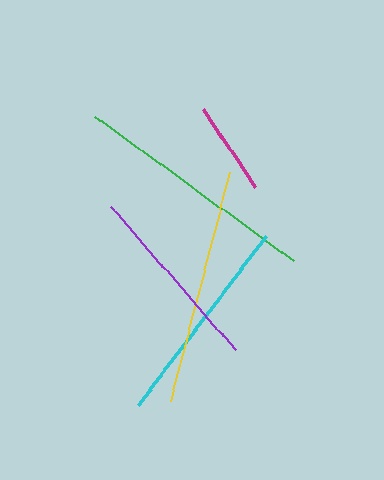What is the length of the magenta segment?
The magenta segment is approximately 94 pixels long.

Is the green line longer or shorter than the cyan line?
The green line is longer than the cyan line.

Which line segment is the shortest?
The magenta line is the shortest at approximately 94 pixels.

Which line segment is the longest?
The green line is the longest at approximately 247 pixels.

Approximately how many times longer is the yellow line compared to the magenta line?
The yellow line is approximately 2.5 times the length of the magenta line.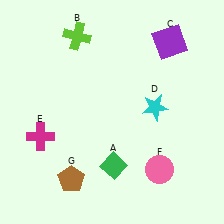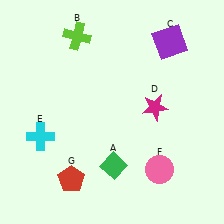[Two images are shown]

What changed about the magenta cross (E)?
In Image 1, E is magenta. In Image 2, it changed to cyan.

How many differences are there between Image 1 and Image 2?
There are 3 differences between the two images.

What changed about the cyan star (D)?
In Image 1, D is cyan. In Image 2, it changed to magenta.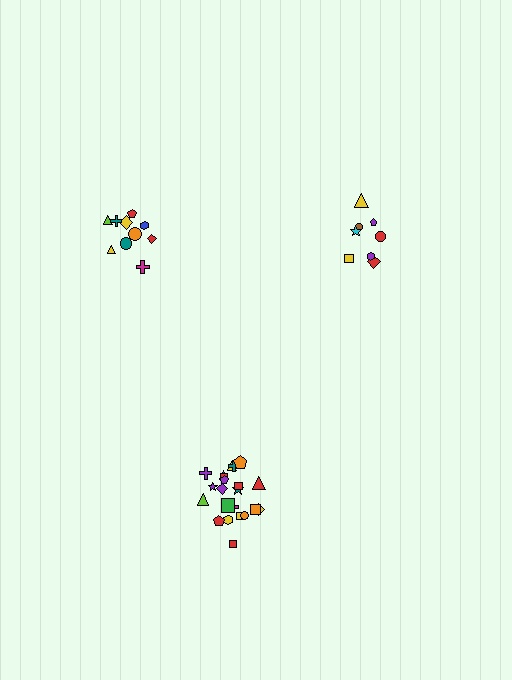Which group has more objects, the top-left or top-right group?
The top-left group.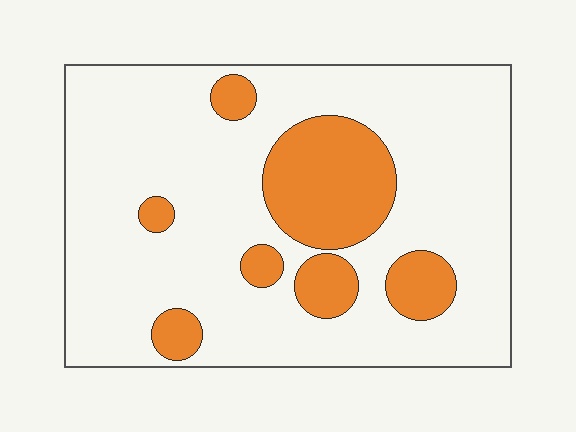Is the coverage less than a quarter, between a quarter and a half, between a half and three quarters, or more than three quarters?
Less than a quarter.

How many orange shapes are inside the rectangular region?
7.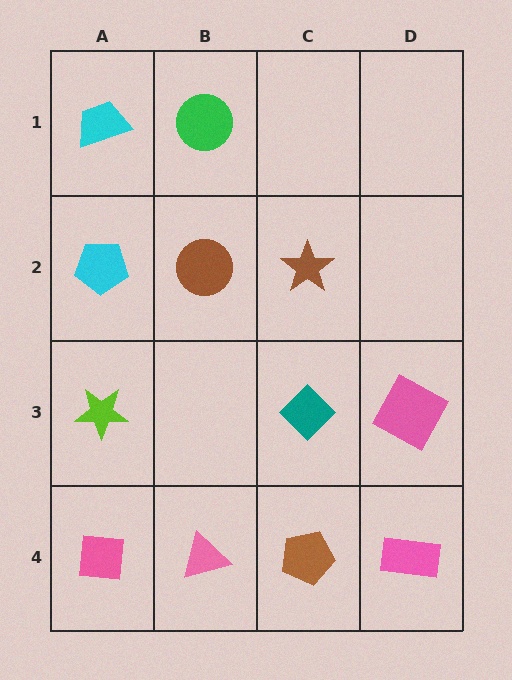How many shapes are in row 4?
4 shapes.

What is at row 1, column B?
A green circle.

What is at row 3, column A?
A lime star.